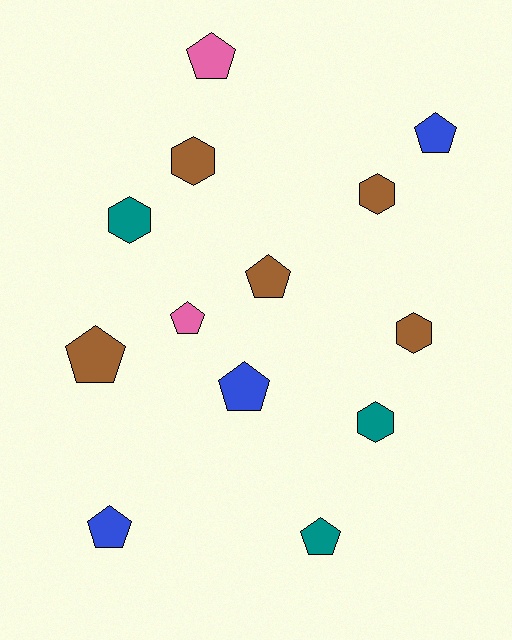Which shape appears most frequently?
Pentagon, with 8 objects.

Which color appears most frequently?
Brown, with 5 objects.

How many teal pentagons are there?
There is 1 teal pentagon.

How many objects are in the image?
There are 13 objects.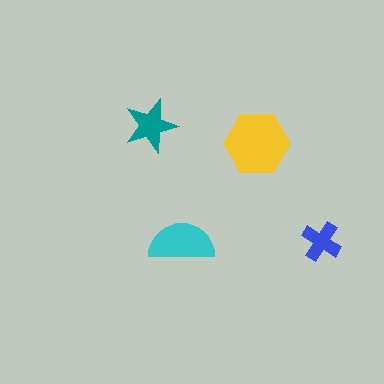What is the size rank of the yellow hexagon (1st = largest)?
1st.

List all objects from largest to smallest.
The yellow hexagon, the cyan semicircle, the teal star, the blue cross.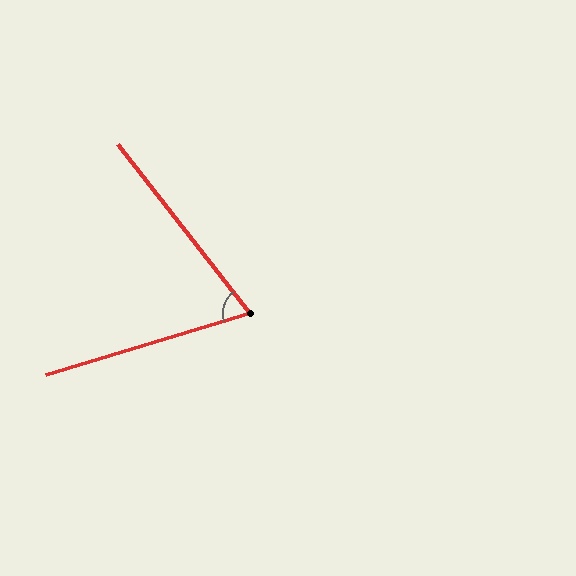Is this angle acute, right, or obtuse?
It is acute.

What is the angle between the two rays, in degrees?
Approximately 69 degrees.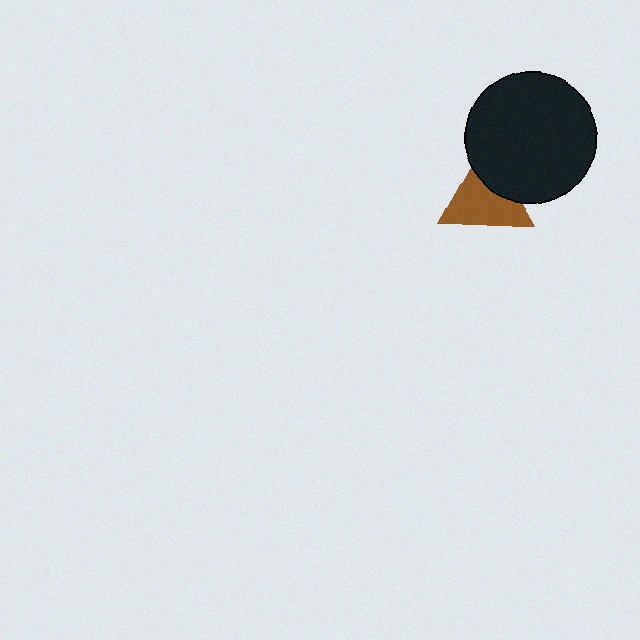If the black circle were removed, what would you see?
You would see the complete brown triangle.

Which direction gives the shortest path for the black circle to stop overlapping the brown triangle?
Moving toward the upper-right gives the shortest separation.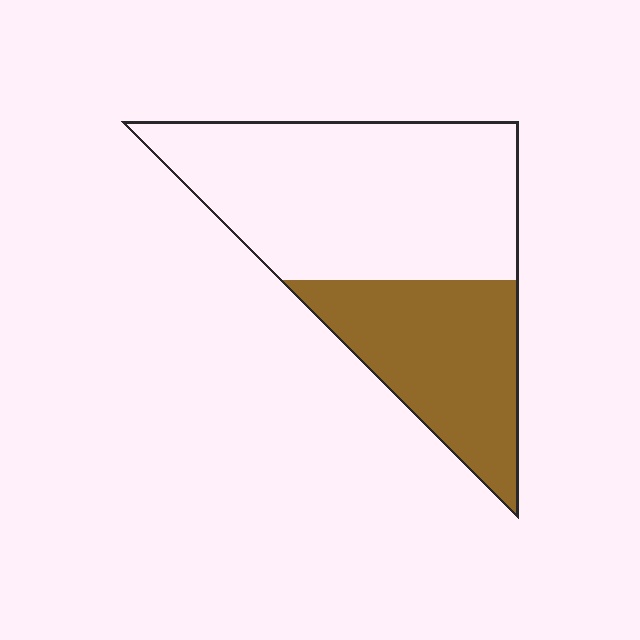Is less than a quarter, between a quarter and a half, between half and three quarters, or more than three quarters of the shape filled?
Between a quarter and a half.